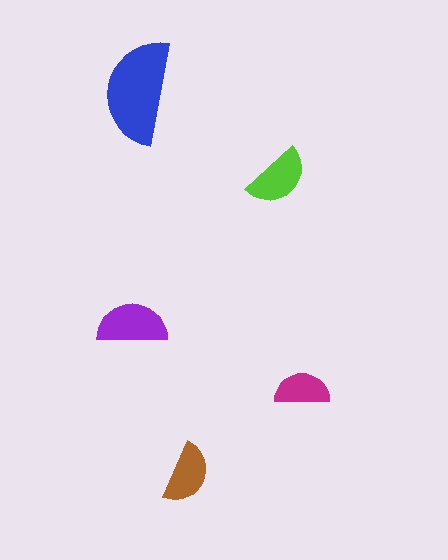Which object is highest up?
The blue semicircle is topmost.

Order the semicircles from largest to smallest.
the blue one, the purple one, the lime one, the brown one, the magenta one.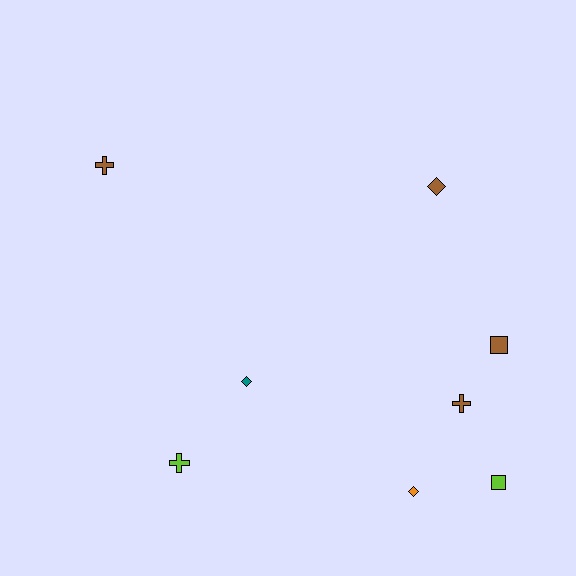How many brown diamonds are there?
There is 1 brown diamond.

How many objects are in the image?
There are 8 objects.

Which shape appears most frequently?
Diamond, with 3 objects.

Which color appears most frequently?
Brown, with 4 objects.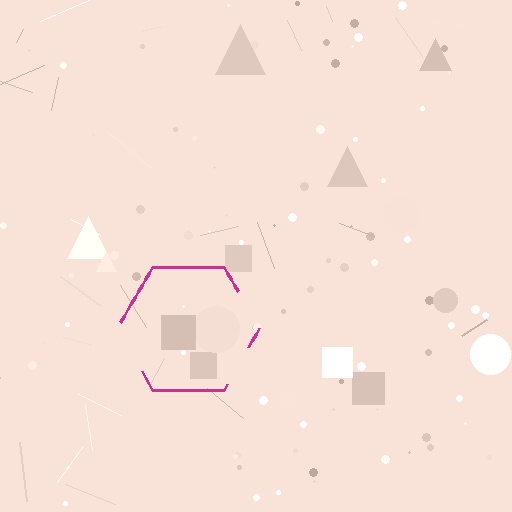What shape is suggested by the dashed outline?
The dashed outline suggests a hexagon.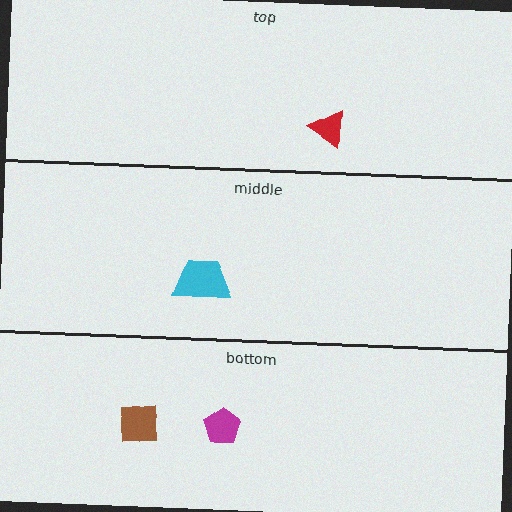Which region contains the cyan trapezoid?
The middle region.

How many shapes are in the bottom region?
2.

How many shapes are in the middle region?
1.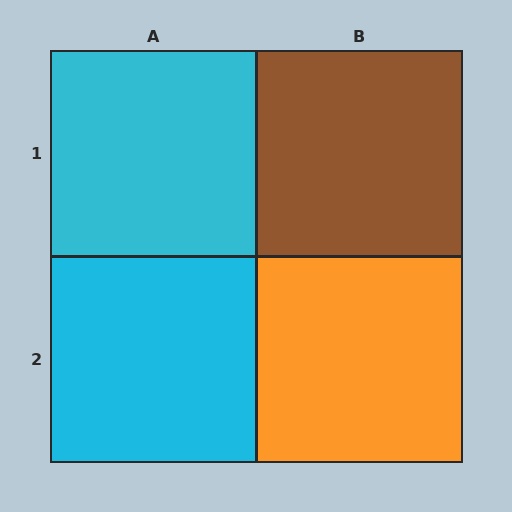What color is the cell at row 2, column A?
Cyan.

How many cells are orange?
1 cell is orange.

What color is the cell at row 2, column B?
Orange.